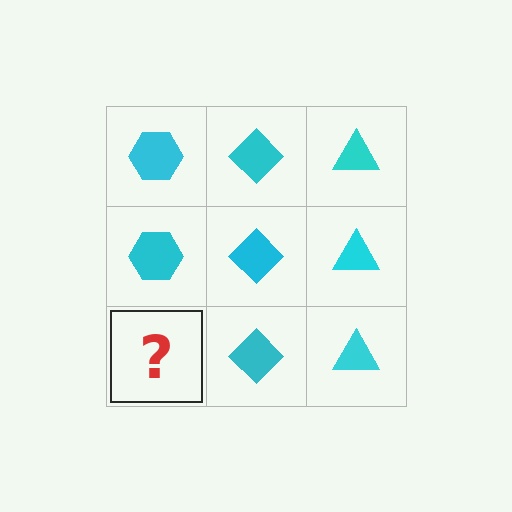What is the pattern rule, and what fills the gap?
The rule is that each column has a consistent shape. The gap should be filled with a cyan hexagon.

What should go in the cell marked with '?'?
The missing cell should contain a cyan hexagon.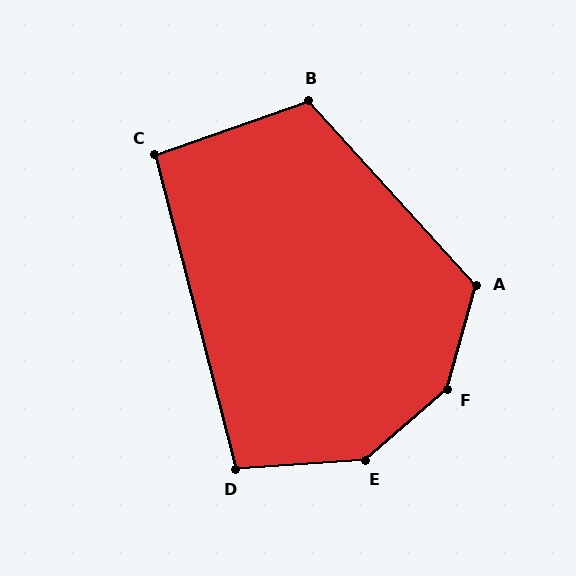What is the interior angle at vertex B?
Approximately 113 degrees (obtuse).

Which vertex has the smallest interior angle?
C, at approximately 95 degrees.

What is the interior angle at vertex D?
Approximately 100 degrees (obtuse).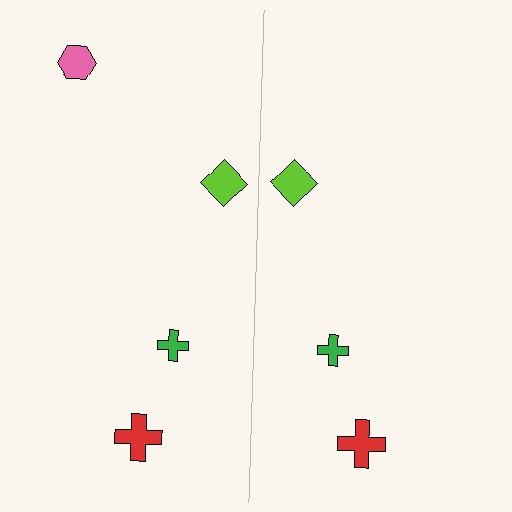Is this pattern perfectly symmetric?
No, the pattern is not perfectly symmetric. A pink hexagon is missing from the right side.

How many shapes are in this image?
There are 7 shapes in this image.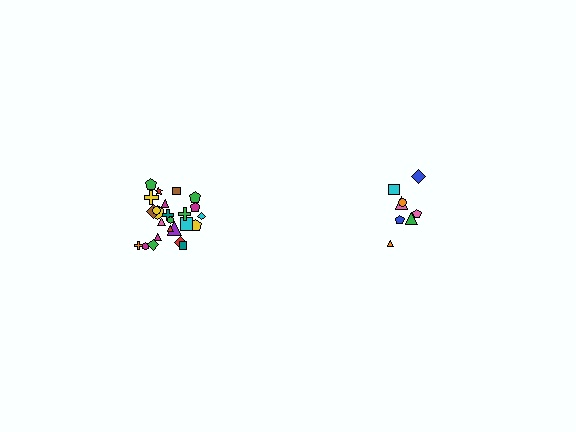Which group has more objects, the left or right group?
The left group.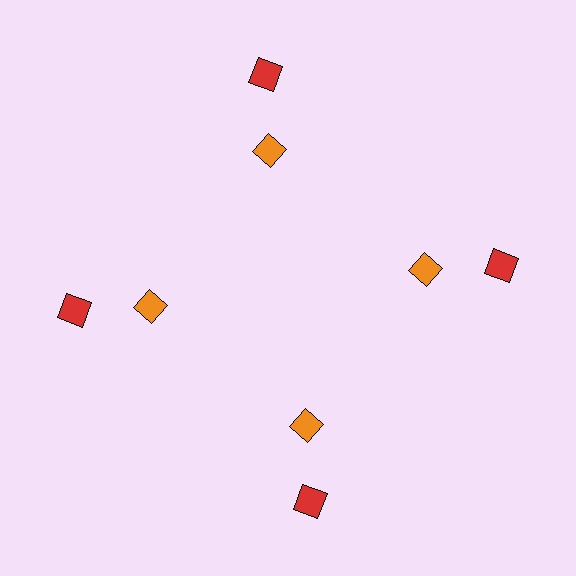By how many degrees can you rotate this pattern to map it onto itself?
The pattern maps onto itself every 90 degrees of rotation.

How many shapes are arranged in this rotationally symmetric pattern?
There are 8 shapes, arranged in 4 groups of 2.